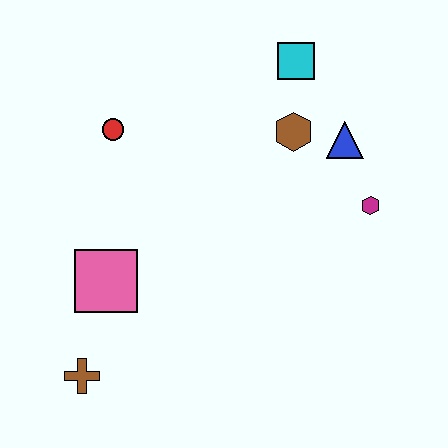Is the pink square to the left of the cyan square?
Yes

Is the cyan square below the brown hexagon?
No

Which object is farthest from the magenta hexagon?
The brown cross is farthest from the magenta hexagon.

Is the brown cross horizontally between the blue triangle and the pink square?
No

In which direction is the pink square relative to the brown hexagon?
The pink square is to the left of the brown hexagon.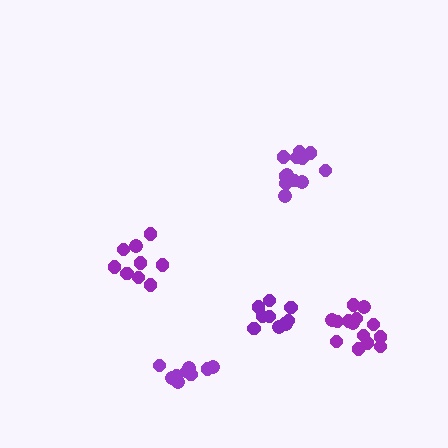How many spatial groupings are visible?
There are 5 spatial groupings.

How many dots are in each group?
Group 1: 12 dots, Group 2: 10 dots, Group 3: 9 dots, Group 4: 14 dots, Group 5: 9 dots (54 total).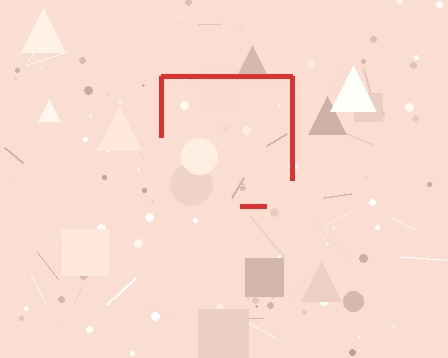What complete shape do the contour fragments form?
The contour fragments form a square.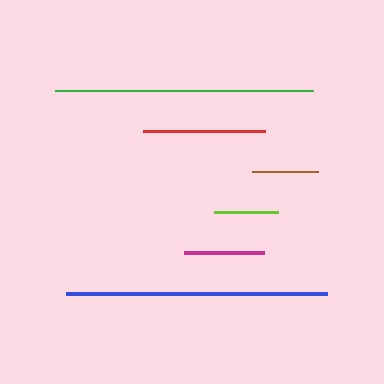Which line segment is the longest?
The blue line is the longest at approximately 262 pixels.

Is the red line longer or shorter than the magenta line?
The red line is longer than the magenta line.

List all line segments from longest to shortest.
From longest to shortest: blue, green, red, magenta, brown, lime.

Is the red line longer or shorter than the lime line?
The red line is longer than the lime line.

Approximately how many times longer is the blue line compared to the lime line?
The blue line is approximately 4.1 times the length of the lime line.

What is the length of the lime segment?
The lime segment is approximately 64 pixels long.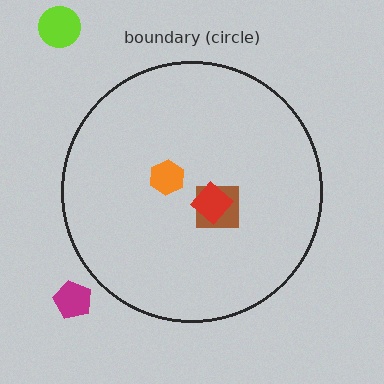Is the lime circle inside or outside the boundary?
Outside.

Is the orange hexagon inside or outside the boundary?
Inside.